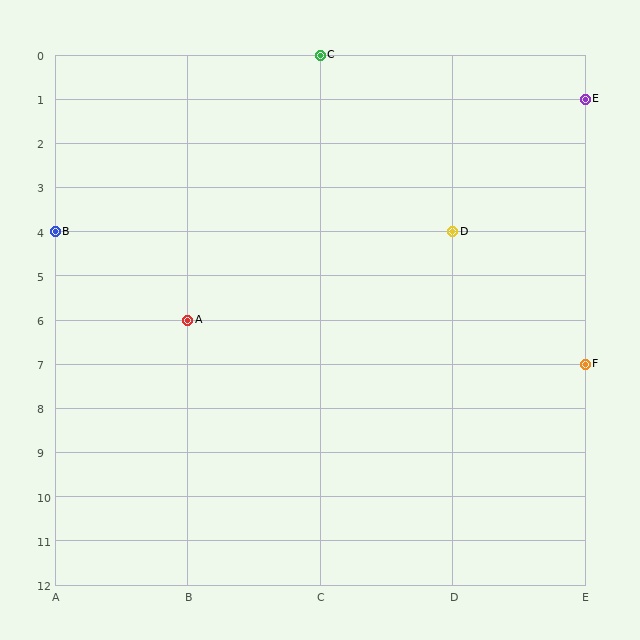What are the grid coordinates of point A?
Point A is at grid coordinates (B, 6).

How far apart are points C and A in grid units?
Points C and A are 1 column and 6 rows apart (about 6.1 grid units diagonally).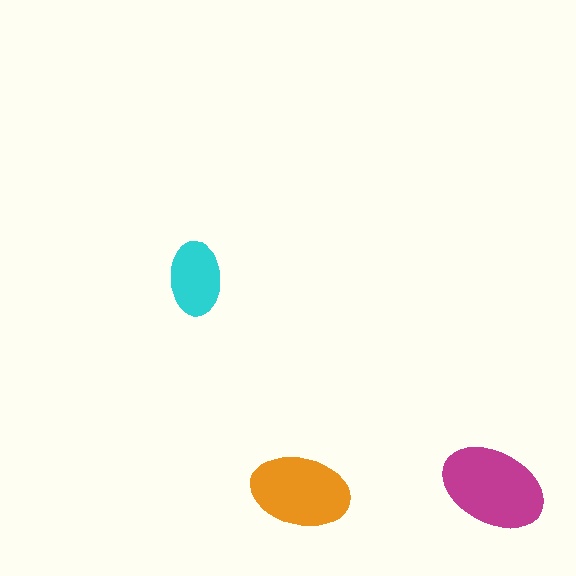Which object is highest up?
The cyan ellipse is topmost.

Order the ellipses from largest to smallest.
the magenta one, the orange one, the cyan one.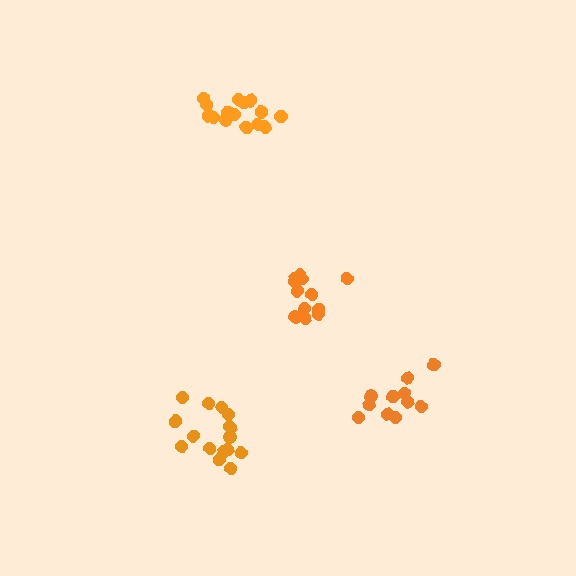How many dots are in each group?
Group 1: 15 dots, Group 2: 12 dots, Group 3: 16 dots, Group 4: 11 dots (54 total).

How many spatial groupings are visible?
There are 4 spatial groupings.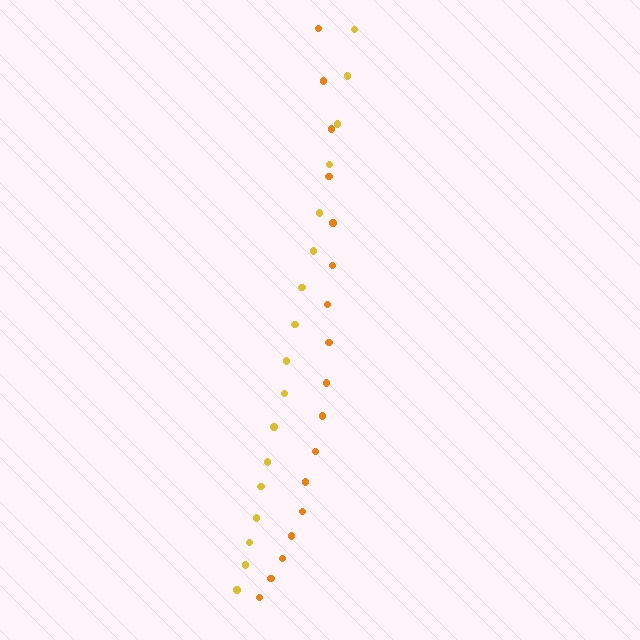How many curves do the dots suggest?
There are 2 distinct paths.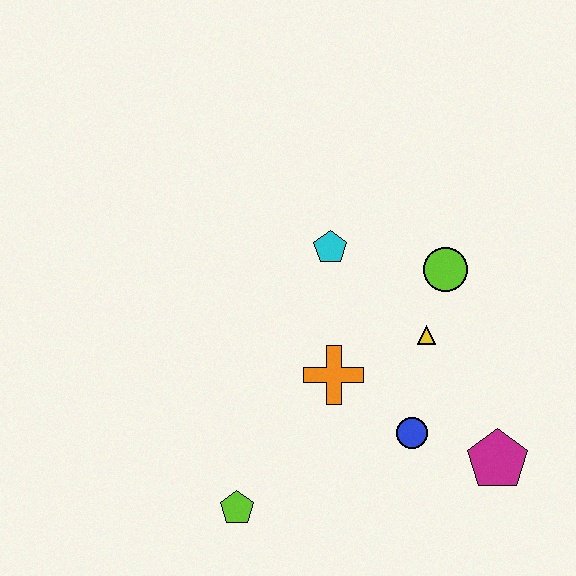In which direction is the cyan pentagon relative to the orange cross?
The cyan pentagon is above the orange cross.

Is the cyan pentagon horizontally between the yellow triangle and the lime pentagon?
Yes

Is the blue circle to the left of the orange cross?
No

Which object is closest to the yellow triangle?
The lime circle is closest to the yellow triangle.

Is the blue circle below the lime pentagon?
No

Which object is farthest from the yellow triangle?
The lime pentagon is farthest from the yellow triangle.